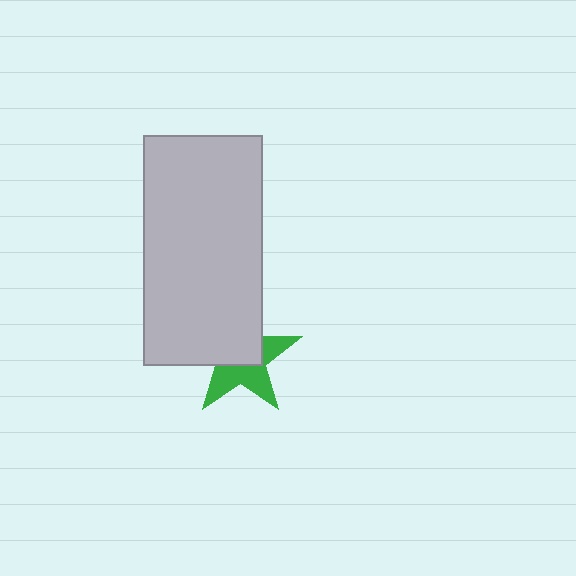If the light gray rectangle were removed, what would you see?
You would see the complete green star.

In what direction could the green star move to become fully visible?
The green star could move toward the lower-right. That would shift it out from behind the light gray rectangle entirely.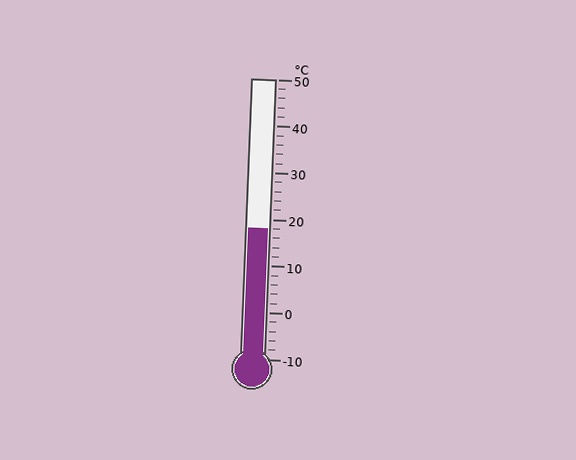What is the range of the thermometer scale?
The thermometer scale ranges from -10°C to 50°C.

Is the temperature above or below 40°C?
The temperature is below 40°C.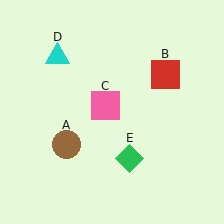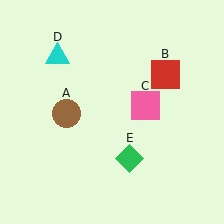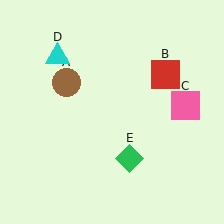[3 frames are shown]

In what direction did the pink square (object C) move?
The pink square (object C) moved right.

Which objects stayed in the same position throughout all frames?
Red square (object B) and cyan triangle (object D) and green diamond (object E) remained stationary.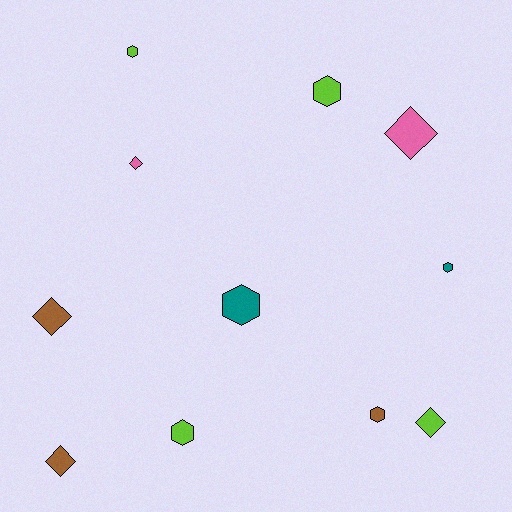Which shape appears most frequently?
Hexagon, with 6 objects.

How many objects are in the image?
There are 11 objects.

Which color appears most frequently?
Lime, with 4 objects.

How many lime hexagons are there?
There are 3 lime hexagons.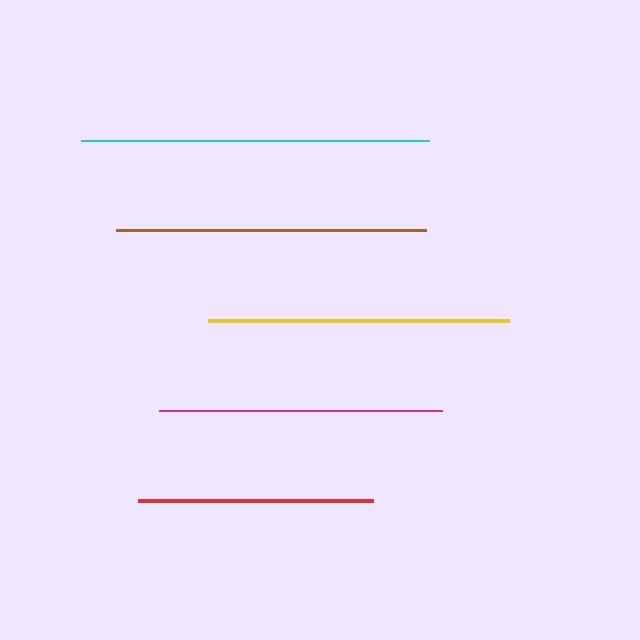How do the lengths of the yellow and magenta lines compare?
The yellow and magenta lines are approximately the same length.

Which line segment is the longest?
The cyan line is the longest at approximately 349 pixels.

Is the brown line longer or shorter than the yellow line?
The brown line is longer than the yellow line.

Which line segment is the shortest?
The red line is the shortest at approximately 235 pixels.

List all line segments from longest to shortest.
From longest to shortest: cyan, brown, yellow, magenta, red.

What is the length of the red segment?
The red segment is approximately 235 pixels long.